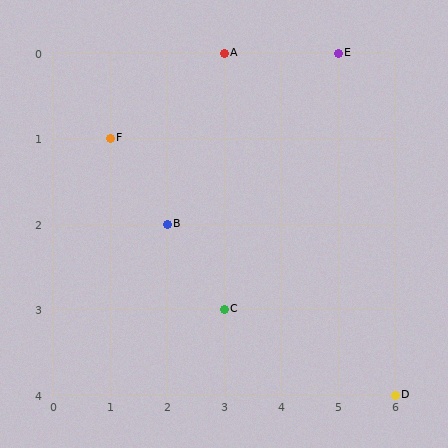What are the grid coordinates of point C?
Point C is at grid coordinates (3, 3).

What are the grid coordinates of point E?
Point E is at grid coordinates (5, 0).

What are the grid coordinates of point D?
Point D is at grid coordinates (6, 4).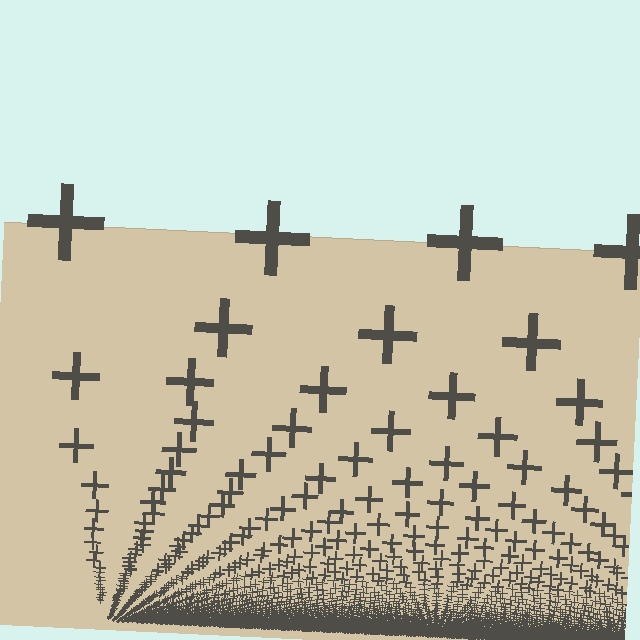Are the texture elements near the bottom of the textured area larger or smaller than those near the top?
Smaller. The gradient is inverted — elements near the bottom are smaller and denser.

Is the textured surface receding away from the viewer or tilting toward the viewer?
The surface appears to tilt toward the viewer. Texture elements get larger and sparser toward the top.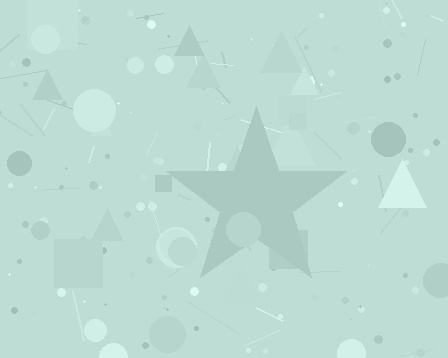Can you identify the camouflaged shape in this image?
The camouflaged shape is a star.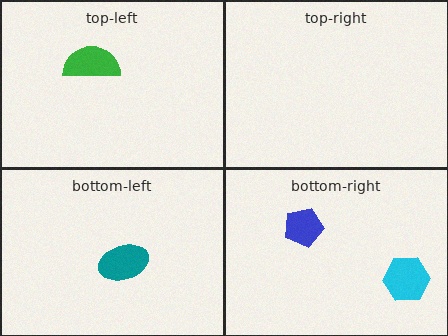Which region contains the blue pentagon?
The bottom-right region.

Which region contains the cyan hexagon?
The bottom-right region.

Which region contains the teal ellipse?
The bottom-left region.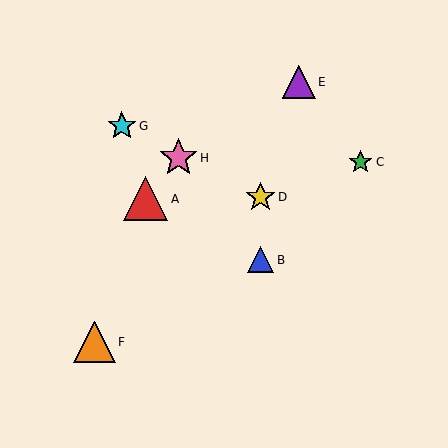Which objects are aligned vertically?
Objects B, D are aligned vertically.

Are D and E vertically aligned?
No, D is at x≈261 and E is at x≈299.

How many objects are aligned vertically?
2 objects (B, D) are aligned vertically.